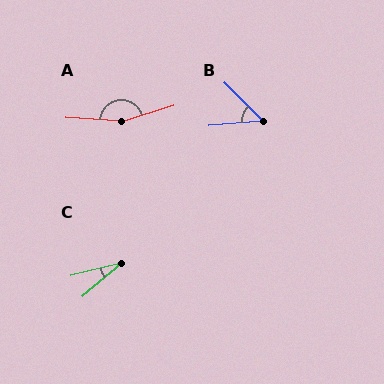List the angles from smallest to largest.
C (27°), B (50°), A (159°).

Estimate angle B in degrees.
Approximately 50 degrees.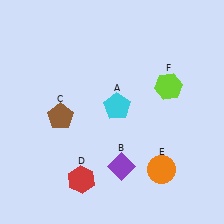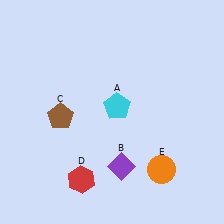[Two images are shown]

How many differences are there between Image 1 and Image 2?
There is 1 difference between the two images.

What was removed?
The lime hexagon (F) was removed in Image 2.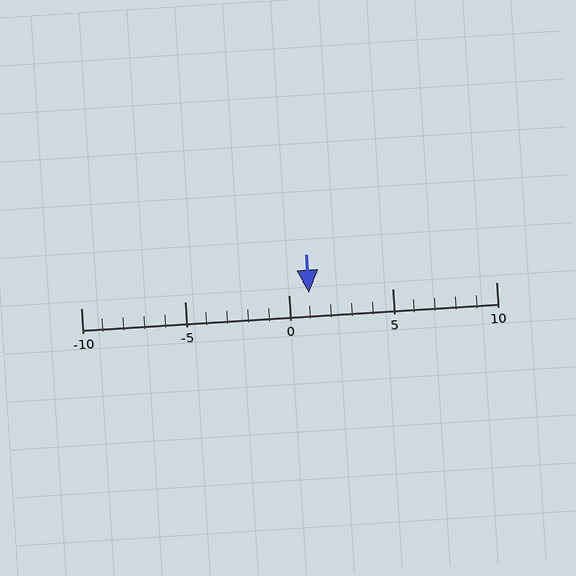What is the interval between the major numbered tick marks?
The major tick marks are spaced 5 units apart.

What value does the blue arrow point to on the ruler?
The blue arrow points to approximately 1.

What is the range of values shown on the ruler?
The ruler shows values from -10 to 10.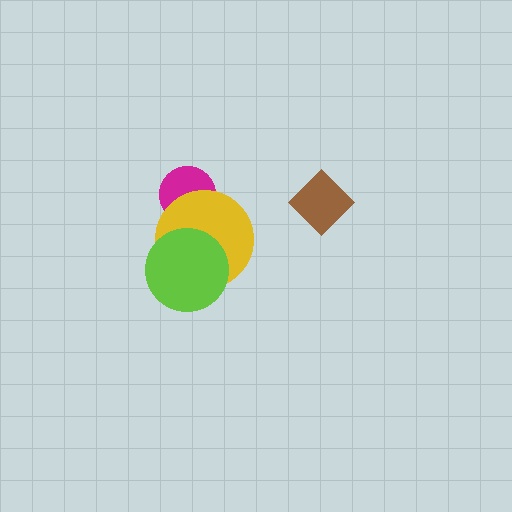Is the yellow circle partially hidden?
Yes, it is partially covered by another shape.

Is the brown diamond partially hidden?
No, no other shape covers it.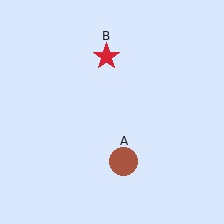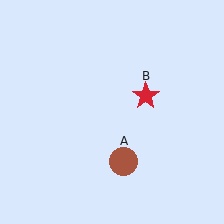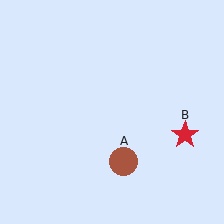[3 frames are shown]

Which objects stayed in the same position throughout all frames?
Brown circle (object A) remained stationary.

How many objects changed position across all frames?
1 object changed position: red star (object B).